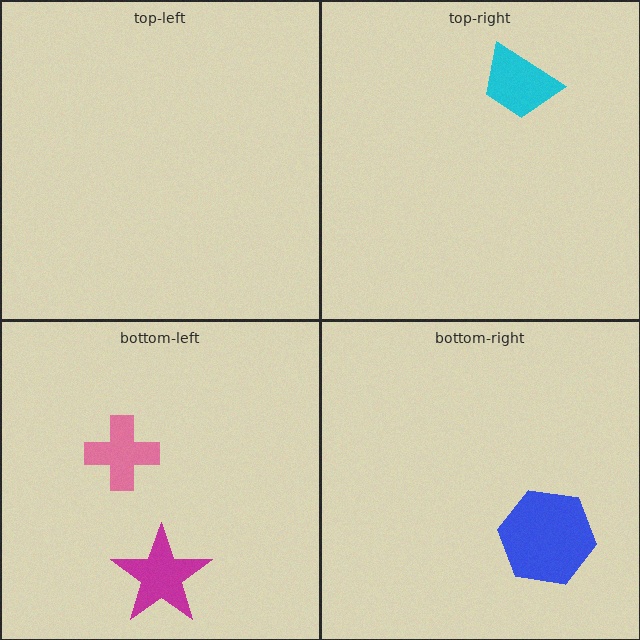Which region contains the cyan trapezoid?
The top-right region.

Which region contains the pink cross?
The bottom-left region.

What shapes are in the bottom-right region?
The blue hexagon.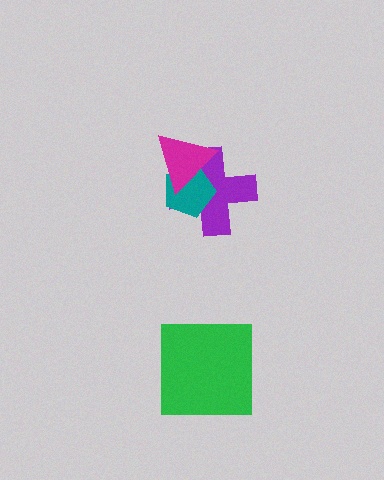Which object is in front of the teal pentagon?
The magenta triangle is in front of the teal pentagon.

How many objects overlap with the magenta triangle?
2 objects overlap with the magenta triangle.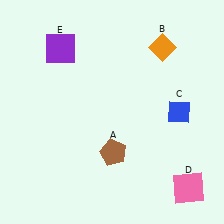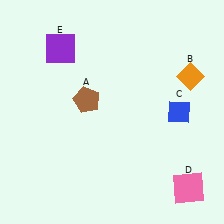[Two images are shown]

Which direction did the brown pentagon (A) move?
The brown pentagon (A) moved up.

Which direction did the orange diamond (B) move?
The orange diamond (B) moved down.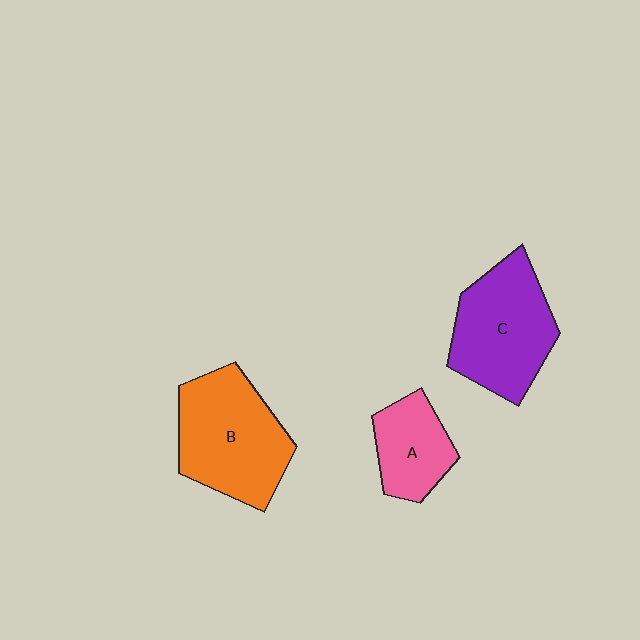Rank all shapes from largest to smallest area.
From largest to smallest: B (orange), C (purple), A (pink).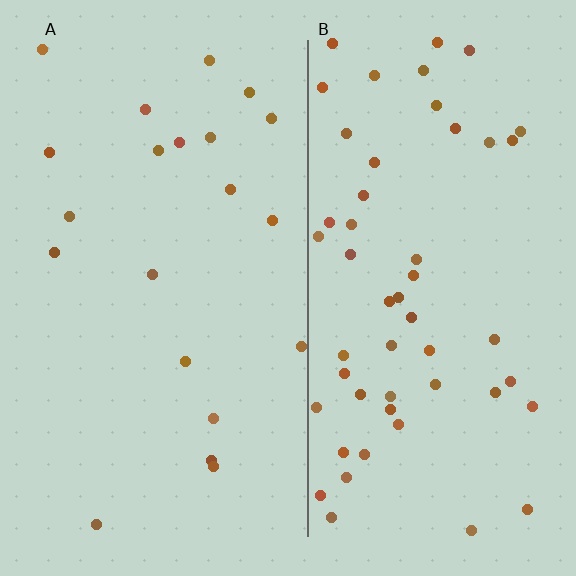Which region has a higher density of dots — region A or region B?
B (the right).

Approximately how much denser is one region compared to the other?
Approximately 2.6× — region B over region A.